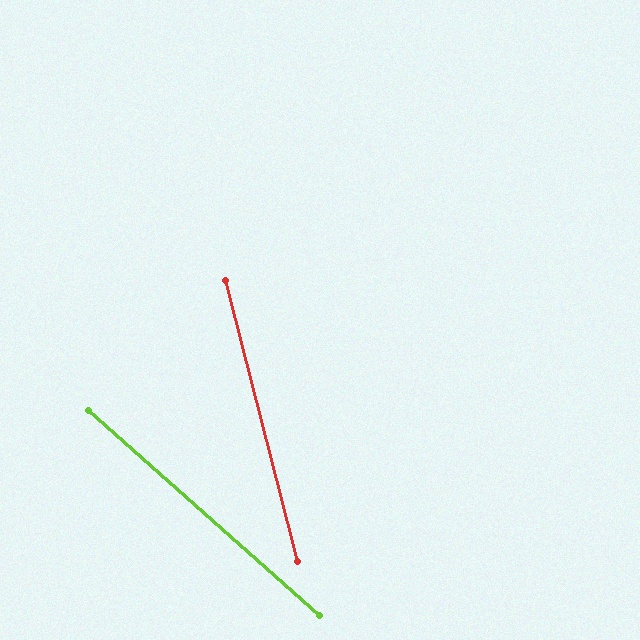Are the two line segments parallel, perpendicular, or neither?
Neither parallel nor perpendicular — they differ by about 34°.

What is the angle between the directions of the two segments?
Approximately 34 degrees.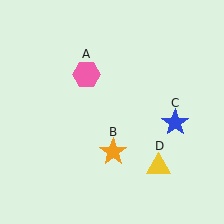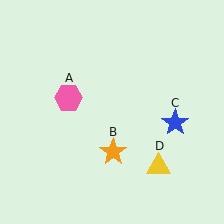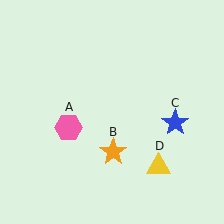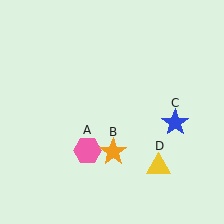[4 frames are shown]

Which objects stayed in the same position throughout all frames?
Orange star (object B) and blue star (object C) and yellow triangle (object D) remained stationary.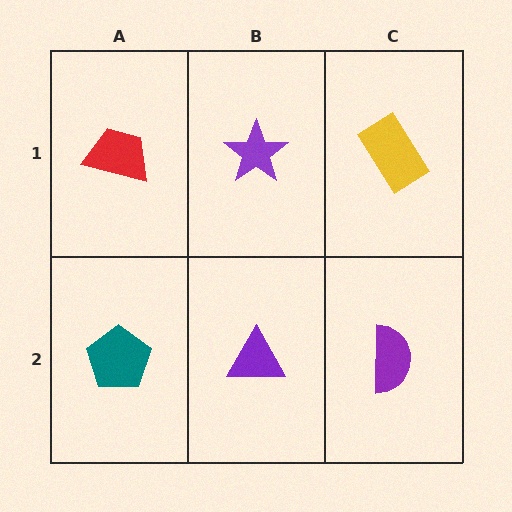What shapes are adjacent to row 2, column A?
A red trapezoid (row 1, column A), a purple triangle (row 2, column B).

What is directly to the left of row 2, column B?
A teal pentagon.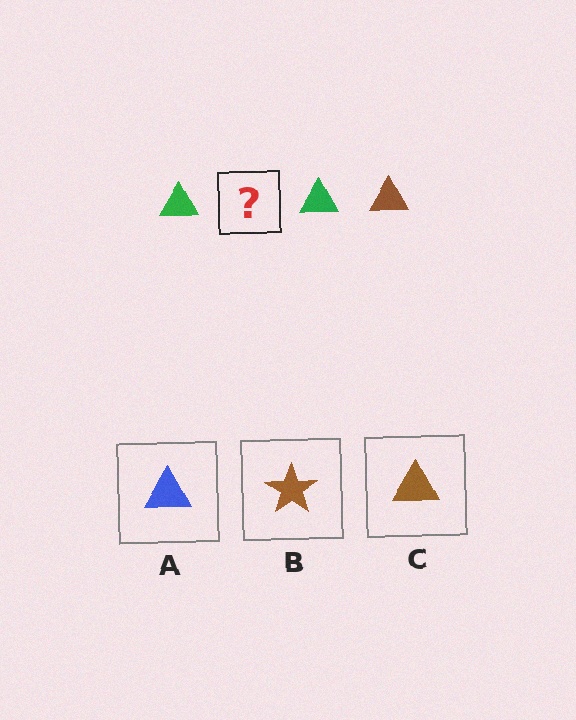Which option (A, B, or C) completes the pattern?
C.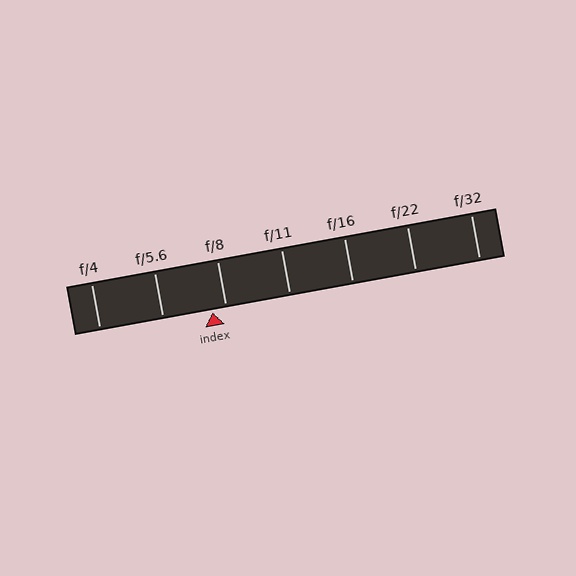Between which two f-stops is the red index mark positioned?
The index mark is between f/5.6 and f/8.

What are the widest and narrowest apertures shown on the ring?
The widest aperture shown is f/4 and the narrowest is f/32.